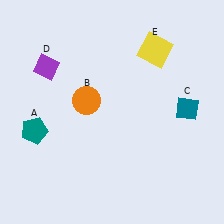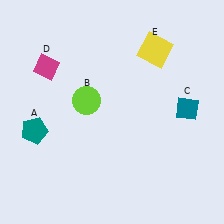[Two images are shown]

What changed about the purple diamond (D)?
In Image 1, D is purple. In Image 2, it changed to magenta.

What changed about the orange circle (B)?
In Image 1, B is orange. In Image 2, it changed to lime.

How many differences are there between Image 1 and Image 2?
There are 2 differences between the two images.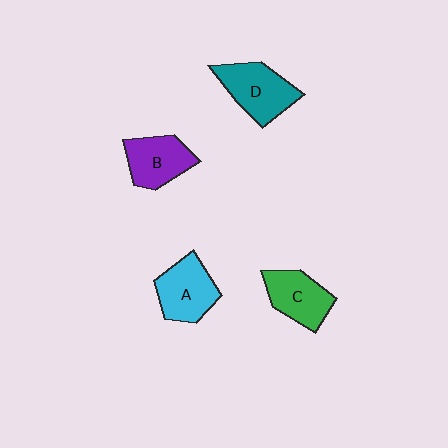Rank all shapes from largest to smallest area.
From largest to smallest: D (teal), A (cyan), C (green), B (purple).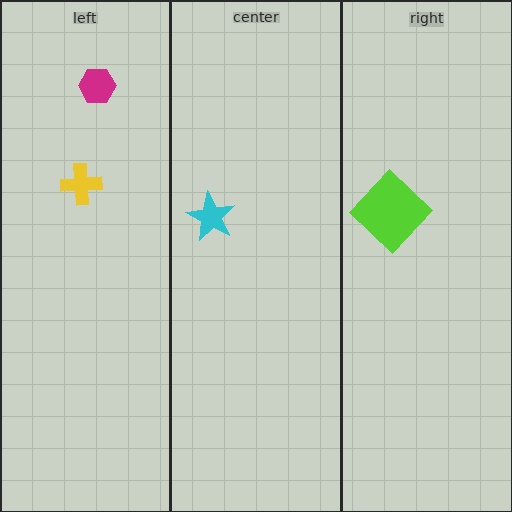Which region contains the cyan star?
The center region.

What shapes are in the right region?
The lime diamond.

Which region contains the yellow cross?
The left region.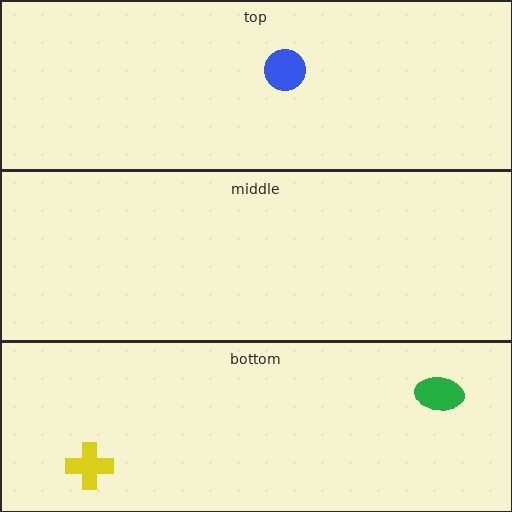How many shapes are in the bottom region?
2.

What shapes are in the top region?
The blue circle.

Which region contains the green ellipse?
The bottom region.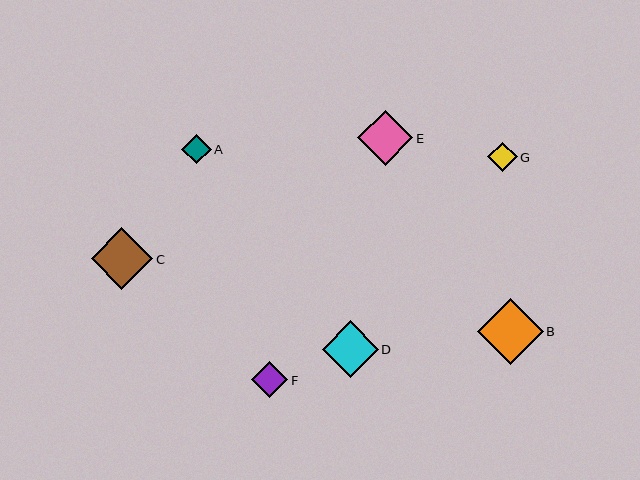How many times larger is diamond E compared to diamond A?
Diamond E is approximately 1.9 times the size of diamond A.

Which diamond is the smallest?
Diamond G is the smallest with a size of approximately 29 pixels.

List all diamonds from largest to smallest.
From largest to smallest: B, C, D, E, F, A, G.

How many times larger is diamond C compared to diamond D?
Diamond C is approximately 1.1 times the size of diamond D.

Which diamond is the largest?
Diamond B is the largest with a size of approximately 66 pixels.